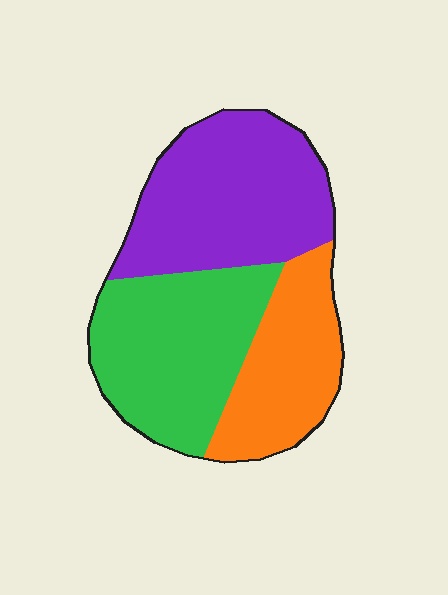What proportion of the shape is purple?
Purple takes up about two fifths (2/5) of the shape.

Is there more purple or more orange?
Purple.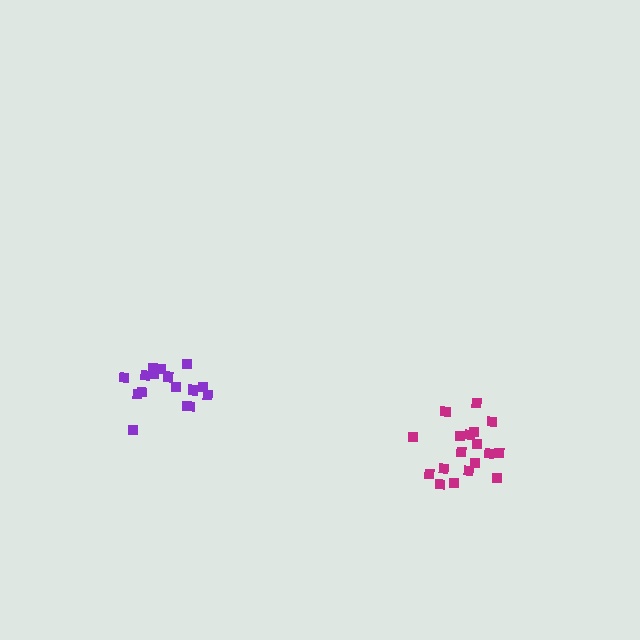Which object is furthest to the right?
The magenta cluster is rightmost.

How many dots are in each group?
Group 1: 16 dots, Group 2: 18 dots (34 total).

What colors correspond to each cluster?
The clusters are colored: purple, magenta.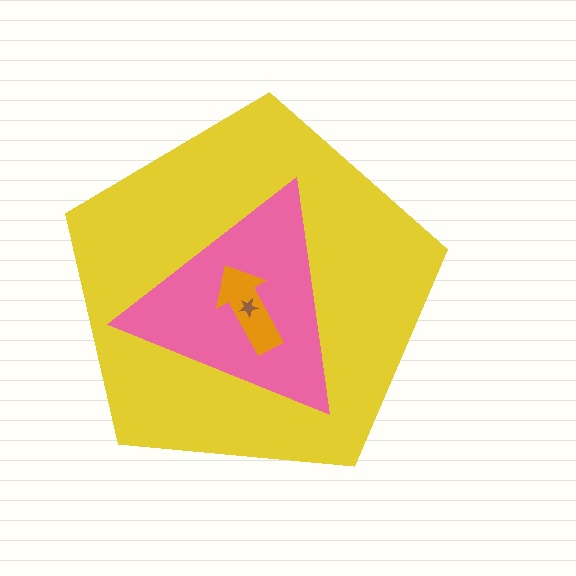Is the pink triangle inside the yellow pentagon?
Yes.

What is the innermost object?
The brown star.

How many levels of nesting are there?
4.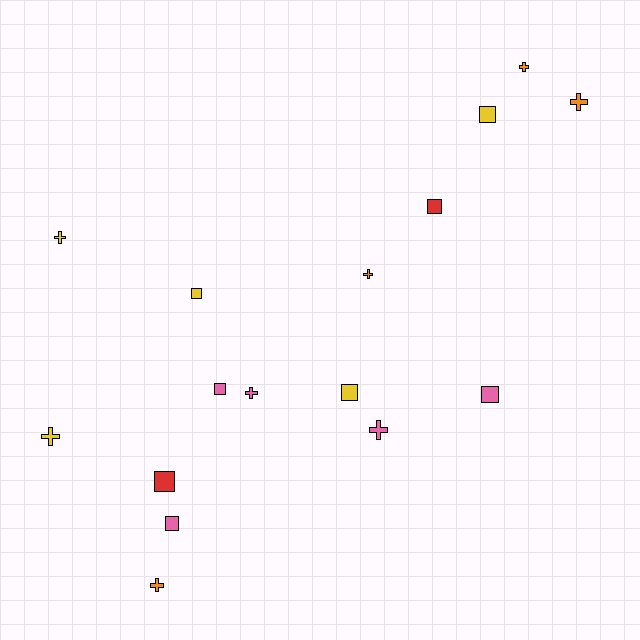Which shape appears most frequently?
Cross, with 8 objects.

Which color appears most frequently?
Yellow, with 5 objects.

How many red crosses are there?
There are no red crosses.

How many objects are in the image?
There are 16 objects.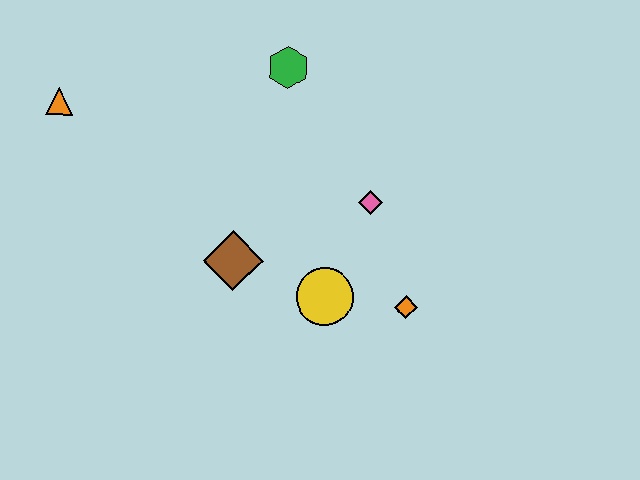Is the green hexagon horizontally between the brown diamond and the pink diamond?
Yes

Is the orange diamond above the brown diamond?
No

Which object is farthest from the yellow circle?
The orange triangle is farthest from the yellow circle.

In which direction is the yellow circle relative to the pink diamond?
The yellow circle is below the pink diamond.